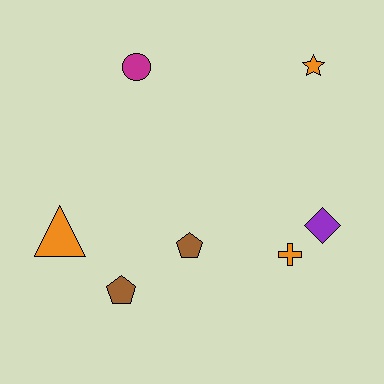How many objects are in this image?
There are 7 objects.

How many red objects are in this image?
There are no red objects.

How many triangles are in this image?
There is 1 triangle.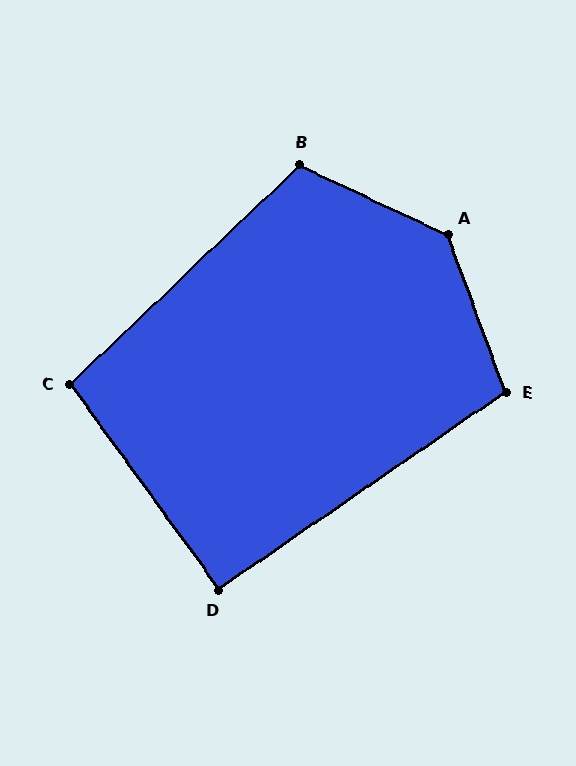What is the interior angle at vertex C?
Approximately 98 degrees (obtuse).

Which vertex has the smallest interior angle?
D, at approximately 91 degrees.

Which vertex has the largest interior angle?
A, at approximately 135 degrees.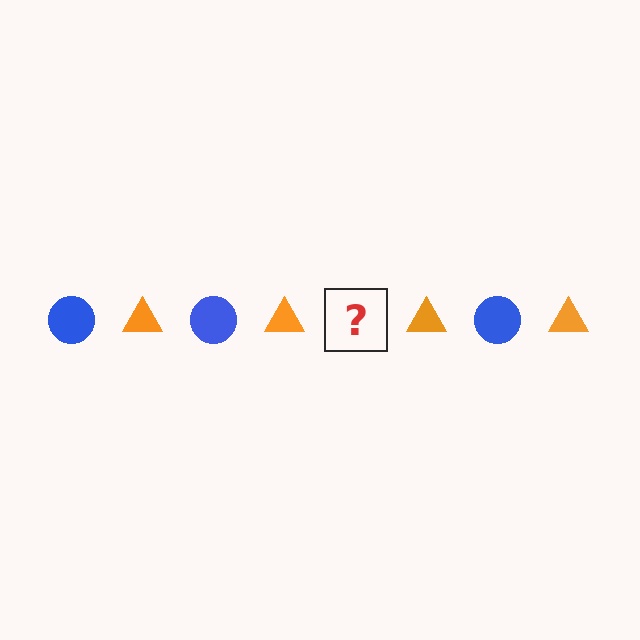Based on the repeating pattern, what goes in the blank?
The blank should be a blue circle.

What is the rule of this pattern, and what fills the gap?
The rule is that the pattern alternates between blue circle and orange triangle. The gap should be filled with a blue circle.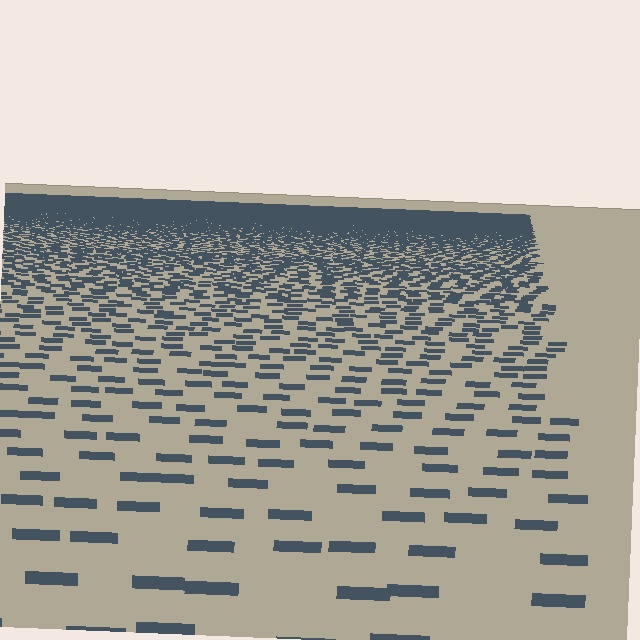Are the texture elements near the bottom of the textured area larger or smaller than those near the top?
Larger. Near the bottom, elements are closer to the viewer and appear at a bigger on-screen size.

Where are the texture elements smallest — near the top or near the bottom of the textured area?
Near the top.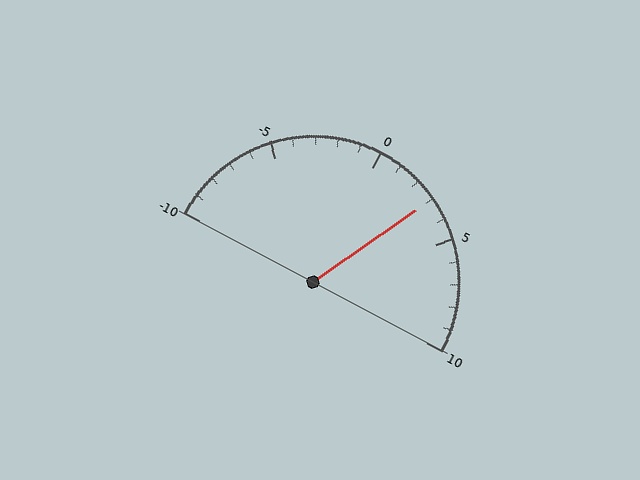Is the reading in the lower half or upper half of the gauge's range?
The reading is in the upper half of the range (-10 to 10).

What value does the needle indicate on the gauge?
The needle indicates approximately 3.